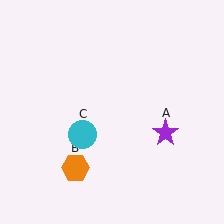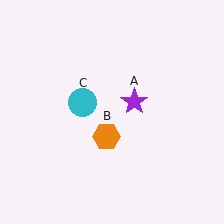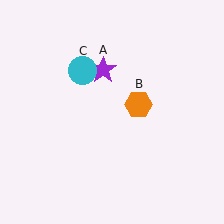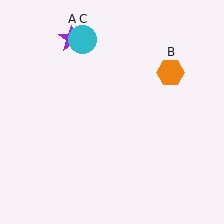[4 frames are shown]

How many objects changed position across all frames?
3 objects changed position: purple star (object A), orange hexagon (object B), cyan circle (object C).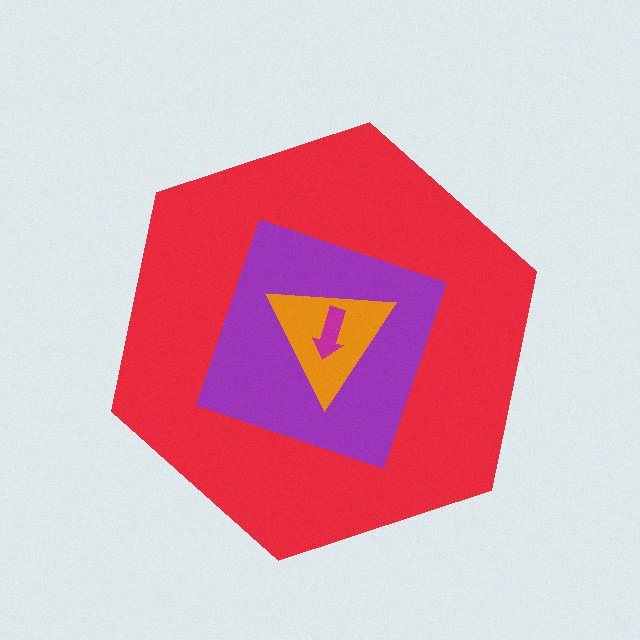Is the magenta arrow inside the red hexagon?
Yes.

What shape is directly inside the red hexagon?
The purple diamond.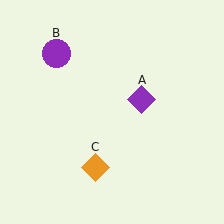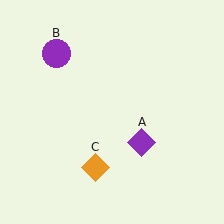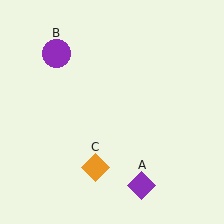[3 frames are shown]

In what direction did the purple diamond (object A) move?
The purple diamond (object A) moved down.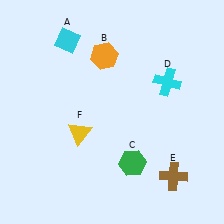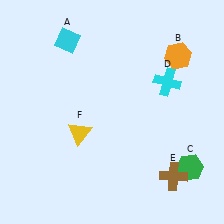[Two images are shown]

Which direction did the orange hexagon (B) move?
The orange hexagon (B) moved right.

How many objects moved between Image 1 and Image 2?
2 objects moved between the two images.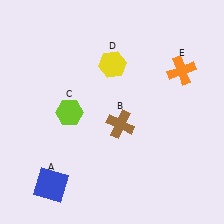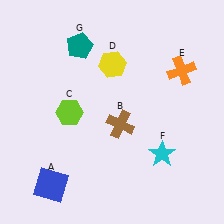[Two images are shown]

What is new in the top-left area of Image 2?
A teal pentagon (G) was added in the top-left area of Image 2.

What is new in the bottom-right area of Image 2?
A cyan star (F) was added in the bottom-right area of Image 2.